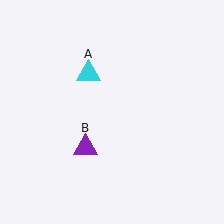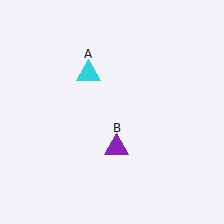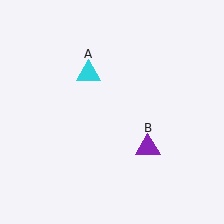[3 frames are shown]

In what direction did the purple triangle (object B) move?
The purple triangle (object B) moved right.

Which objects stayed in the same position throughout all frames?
Cyan triangle (object A) remained stationary.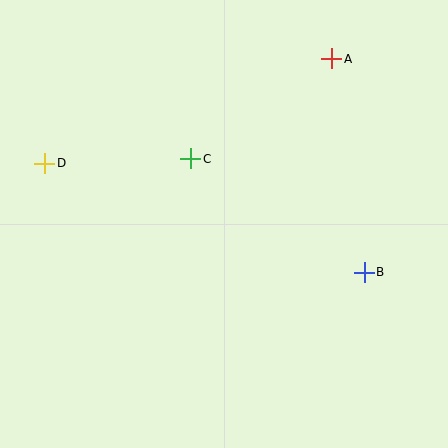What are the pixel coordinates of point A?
Point A is at (332, 59).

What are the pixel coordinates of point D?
Point D is at (45, 163).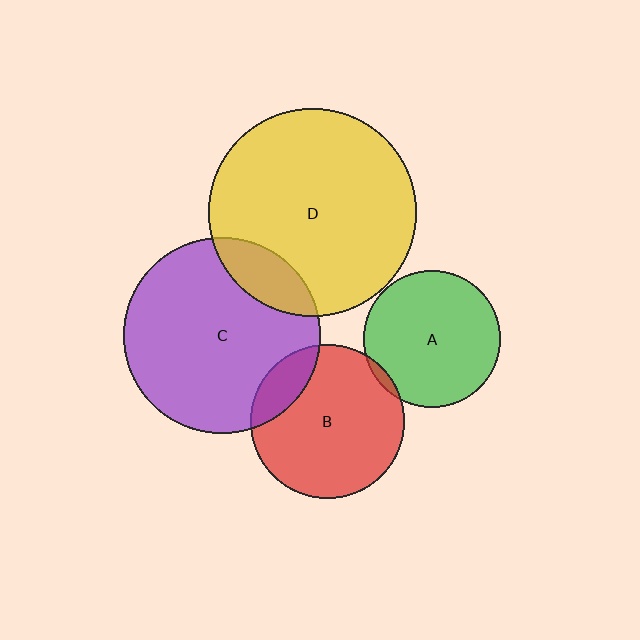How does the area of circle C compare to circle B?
Approximately 1.6 times.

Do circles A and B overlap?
Yes.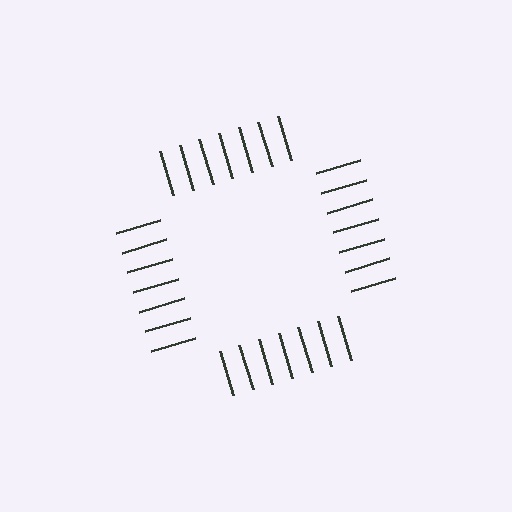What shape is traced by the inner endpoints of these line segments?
An illusory square — the line segments terminate on its edges but no continuous stroke is drawn.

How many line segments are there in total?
28 — 7 along each of the 4 edges.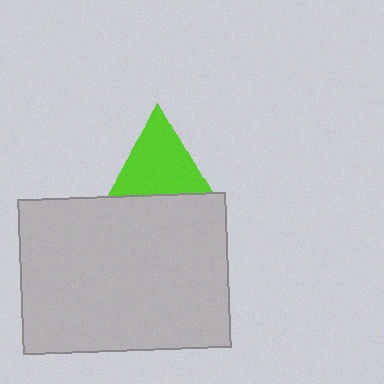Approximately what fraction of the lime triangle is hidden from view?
Roughly 33% of the lime triangle is hidden behind the light gray rectangle.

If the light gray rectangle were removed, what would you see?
You would see the complete lime triangle.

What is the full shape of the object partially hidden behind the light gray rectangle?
The partially hidden object is a lime triangle.